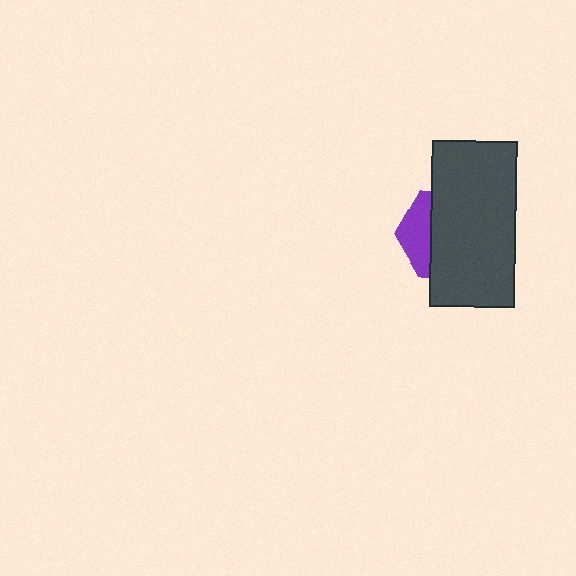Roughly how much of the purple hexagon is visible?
A small part of it is visible (roughly 31%).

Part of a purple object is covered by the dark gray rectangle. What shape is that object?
It is a hexagon.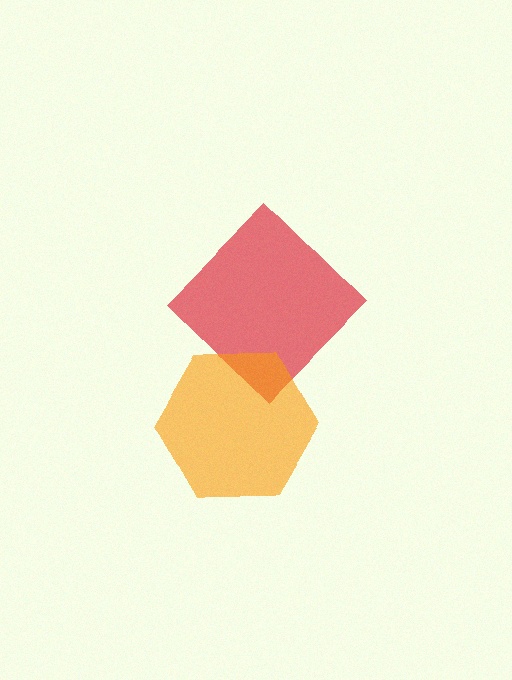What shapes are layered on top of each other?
The layered shapes are: a red diamond, an orange hexagon.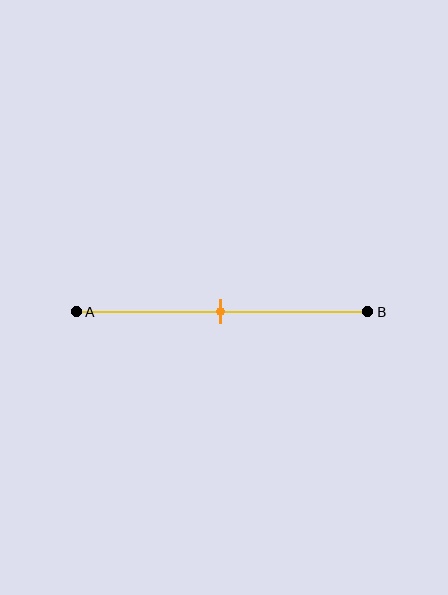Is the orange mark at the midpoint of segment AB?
Yes, the mark is approximately at the midpoint.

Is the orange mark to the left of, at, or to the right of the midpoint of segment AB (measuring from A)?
The orange mark is approximately at the midpoint of segment AB.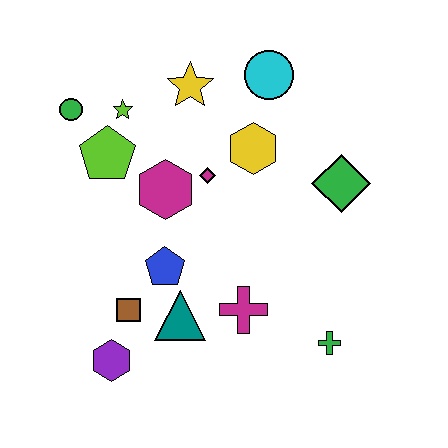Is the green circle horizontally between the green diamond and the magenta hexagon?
No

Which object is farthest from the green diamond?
The purple hexagon is farthest from the green diamond.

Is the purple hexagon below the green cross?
Yes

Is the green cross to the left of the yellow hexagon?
No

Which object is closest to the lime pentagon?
The lime star is closest to the lime pentagon.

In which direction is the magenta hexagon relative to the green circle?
The magenta hexagon is to the right of the green circle.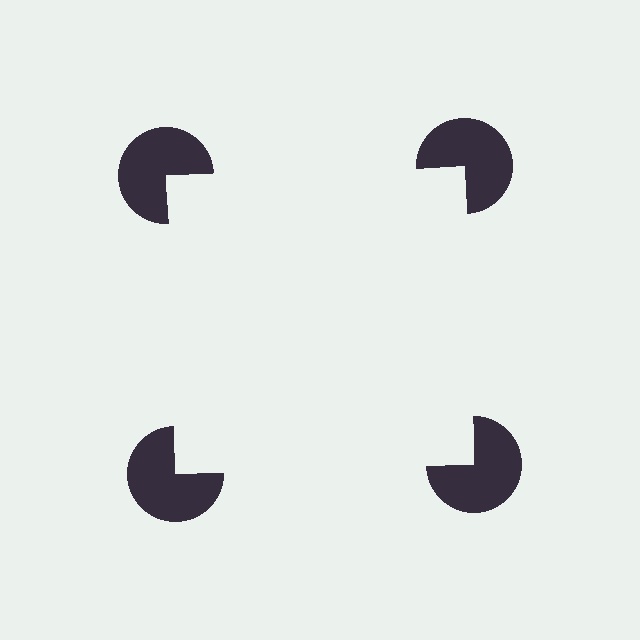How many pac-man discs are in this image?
There are 4 — one at each vertex of the illusory square.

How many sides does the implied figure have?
4 sides.